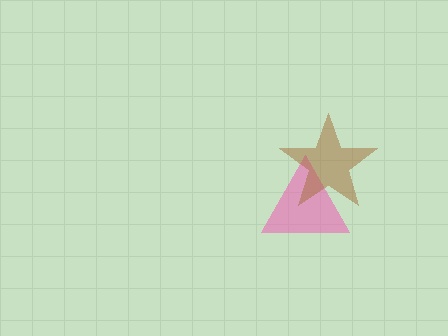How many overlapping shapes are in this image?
There are 2 overlapping shapes in the image.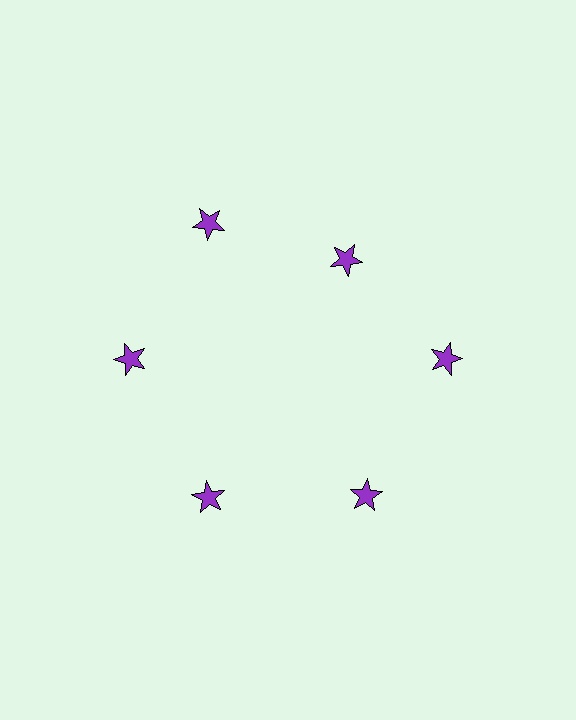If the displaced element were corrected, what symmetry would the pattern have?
It would have 6-fold rotational symmetry — the pattern would map onto itself every 60 degrees.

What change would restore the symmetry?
The symmetry would be restored by moving it outward, back onto the ring so that all 6 stars sit at equal angles and equal distance from the center.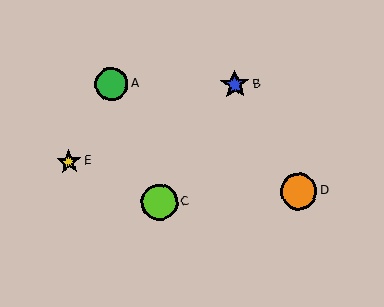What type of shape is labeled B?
Shape B is a blue star.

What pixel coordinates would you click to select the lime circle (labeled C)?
Click at (160, 202) to select the lime circle C.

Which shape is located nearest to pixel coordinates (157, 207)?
The lime circle (labeled C) at (160, 202) is nearest to that location.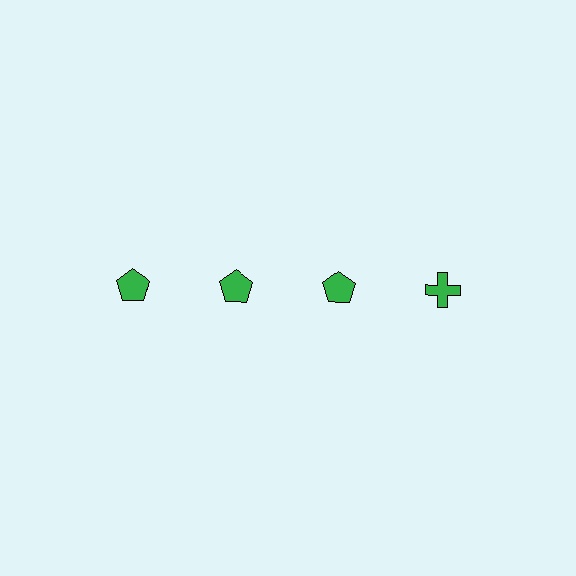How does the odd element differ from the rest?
It has a different shape: cross instead of pentagon.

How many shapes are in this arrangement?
There are 4 shapes arranged in a grid pattern.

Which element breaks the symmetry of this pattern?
The green cross in the top row, second from right column breaks the symmetry. All other shapes are green pentagons.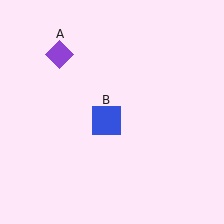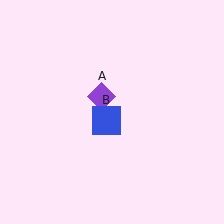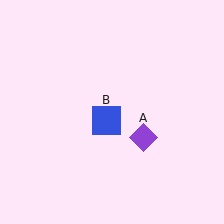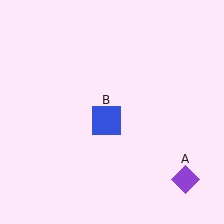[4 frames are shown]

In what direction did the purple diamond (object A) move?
The purple diamond (object A) moved down and to the right.